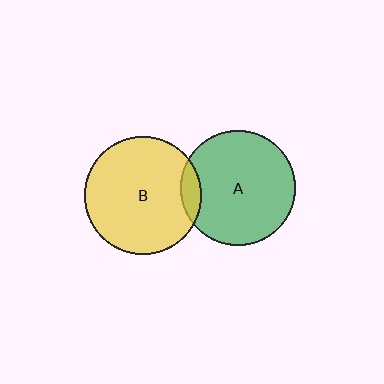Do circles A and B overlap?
Yes.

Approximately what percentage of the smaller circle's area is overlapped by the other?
Approximately 10%.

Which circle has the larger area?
Circle B (yellow).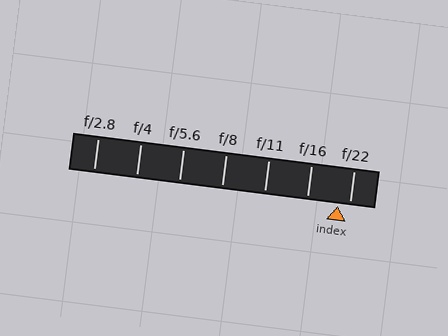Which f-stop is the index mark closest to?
The index mark is closest to f/22.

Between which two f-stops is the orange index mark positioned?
The index mark is between f/16 and f/22.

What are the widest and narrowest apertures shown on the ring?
The widest aperture shown is f/2.8 and the narrowest is f/22.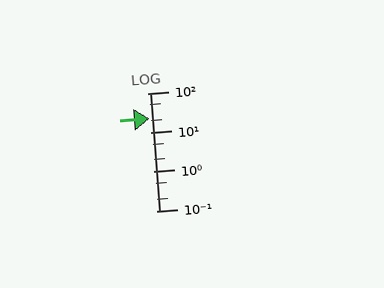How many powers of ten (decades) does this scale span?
The scale spans 3 decades, from 0.1 to 100.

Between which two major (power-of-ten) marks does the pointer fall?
The pointer is between 10 and 100.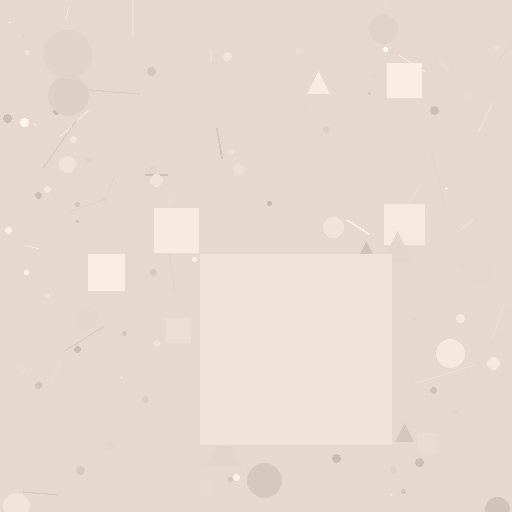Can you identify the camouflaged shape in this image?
The camouflaged shape is a square.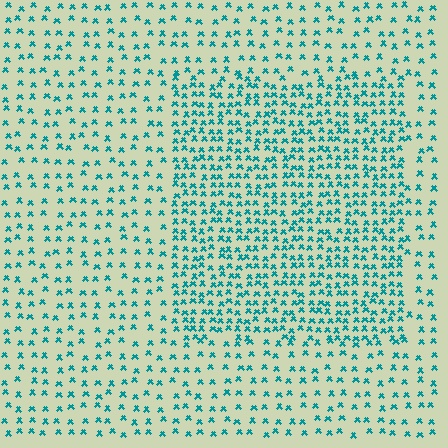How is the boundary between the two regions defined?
The boundary is defined by a change in element density (approximately 2.1x ratio). All elements are the same color, size, and shape.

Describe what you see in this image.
The image contains small teal elements arranged at two different densities. A rectangle-shaped region is visible where the elements are more densely packed than the surrounding area.